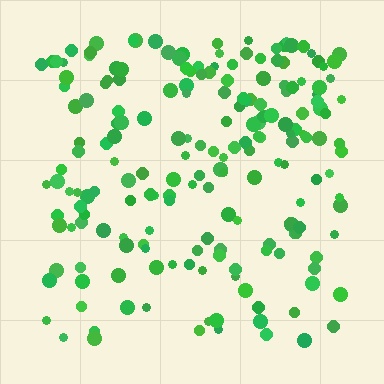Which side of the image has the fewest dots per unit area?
The bottom.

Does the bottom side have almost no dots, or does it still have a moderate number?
Still a moderate number, just noticeably fewer than the top.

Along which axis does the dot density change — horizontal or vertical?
Vertical.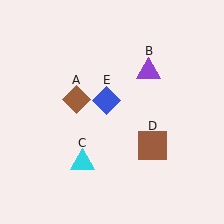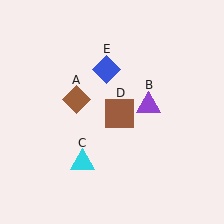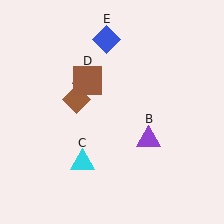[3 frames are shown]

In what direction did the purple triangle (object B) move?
The purple triangle (object B) moved down.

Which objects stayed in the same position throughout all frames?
Brown diamond (object A) and cyan triangle (object C) remained stationary.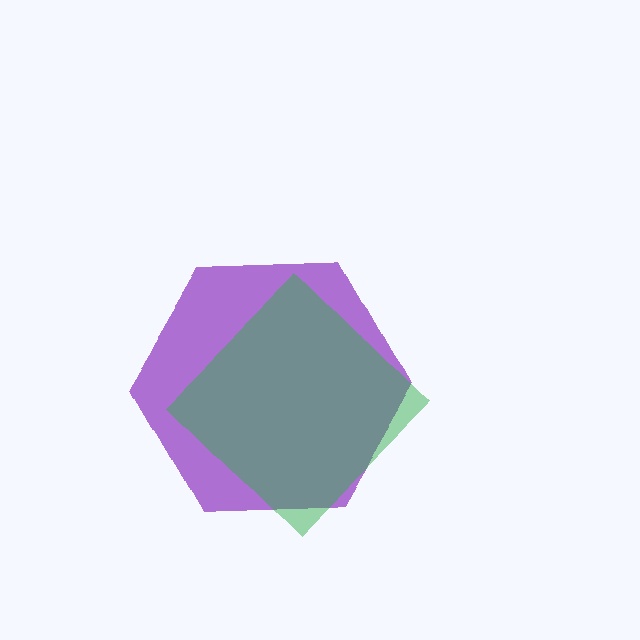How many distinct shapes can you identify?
There are 2 distinct shapes: a purple hexagon, a green diamond.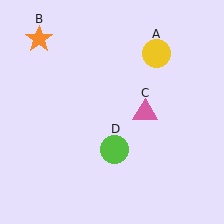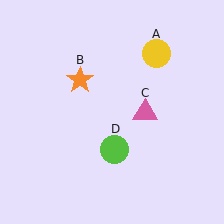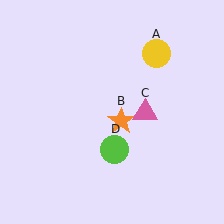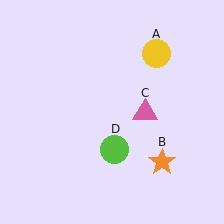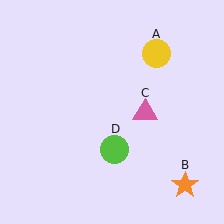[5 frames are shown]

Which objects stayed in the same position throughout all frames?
Yellow circle (object A) and pink triangle (object C) and lime circle (object D) remained stationary.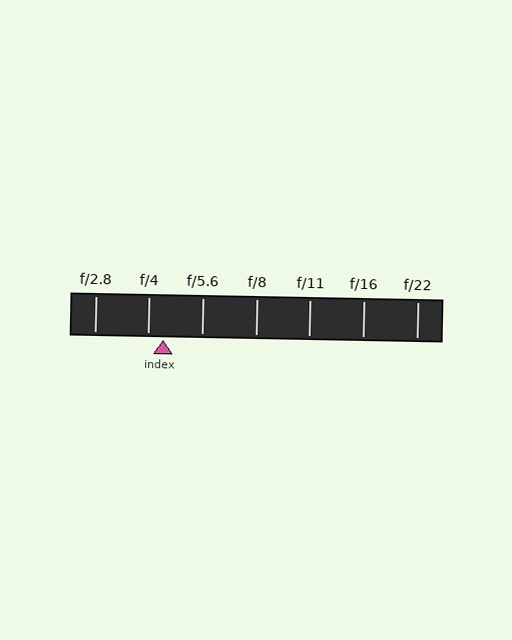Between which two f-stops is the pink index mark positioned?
The index mark is between f/4 and f/5.6.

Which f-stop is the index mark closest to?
The index mark is closest to f/4.